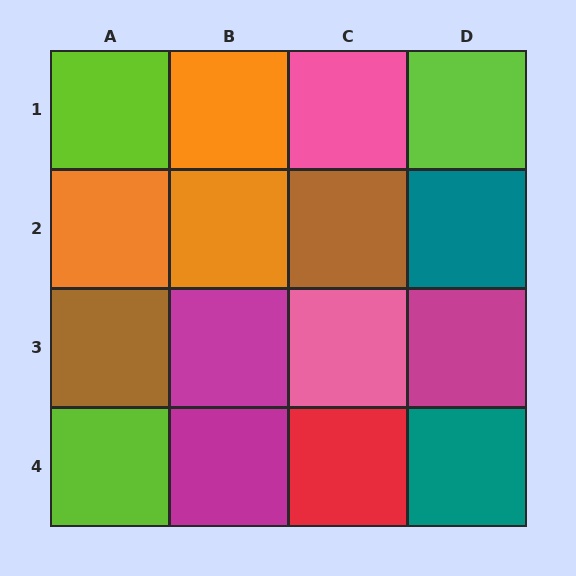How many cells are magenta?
3 cells are magenta.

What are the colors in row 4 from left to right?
Lime, magenta, red, teal.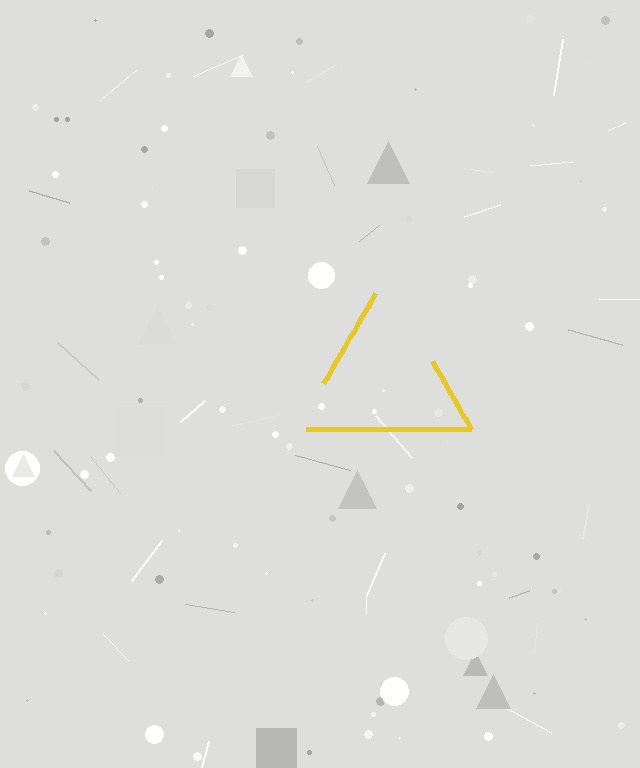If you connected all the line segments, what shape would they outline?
They would outline a triangle.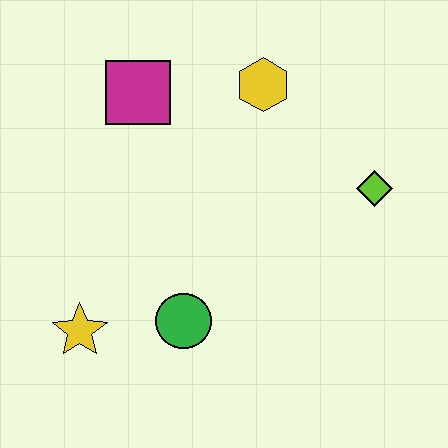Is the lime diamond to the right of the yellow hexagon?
Yes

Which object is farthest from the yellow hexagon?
The yellow star is farthest from the yellow hexagon.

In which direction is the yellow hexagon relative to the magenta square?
The yellow hexagon is to the right of the magenta square.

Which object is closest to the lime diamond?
The yellow hexagon is closest to the lime diamond.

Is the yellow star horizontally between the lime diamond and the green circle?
No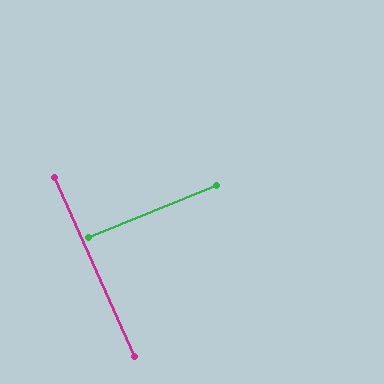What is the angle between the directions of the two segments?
Approximately 88 degrees.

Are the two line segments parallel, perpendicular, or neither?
Perpendicular — they meet at approximately 88°.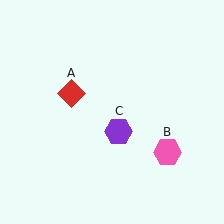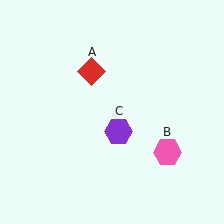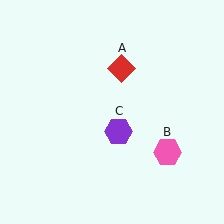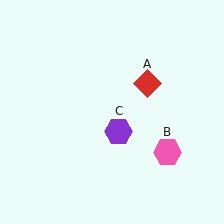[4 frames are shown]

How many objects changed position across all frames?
1 object changed position: red diamond (object A).